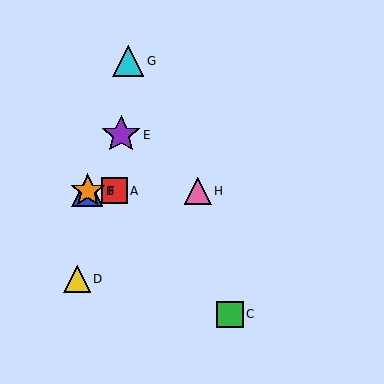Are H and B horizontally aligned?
Yes, both are at y≈191.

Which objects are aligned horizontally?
Objects A, B, F, H are aligned horizontally.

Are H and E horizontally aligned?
No, H is at y≈191 and E is at y≈135.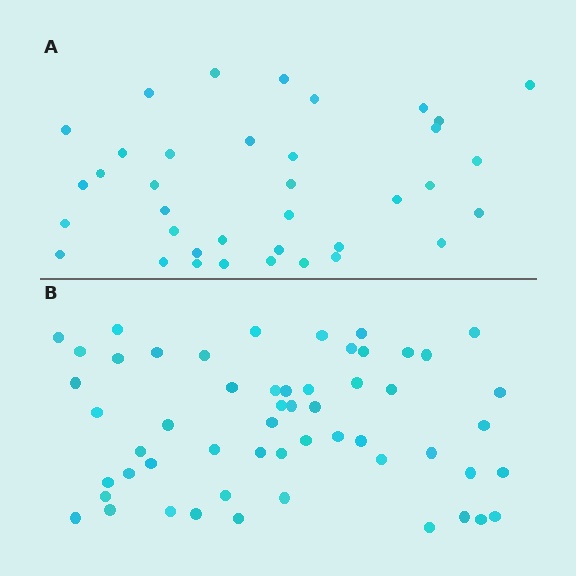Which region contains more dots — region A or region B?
Region B (the bottom region) has more dots.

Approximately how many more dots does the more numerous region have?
Region B has approximately 20 more dots than region A.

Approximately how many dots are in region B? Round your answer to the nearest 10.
About 60 dots. (The exact count is 55, which rounds to 60.)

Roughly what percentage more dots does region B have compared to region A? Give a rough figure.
About 50% more.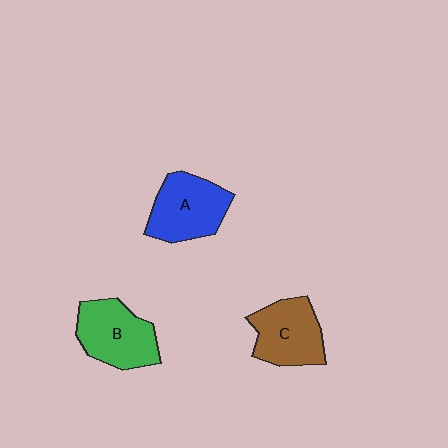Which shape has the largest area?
Shape B (green).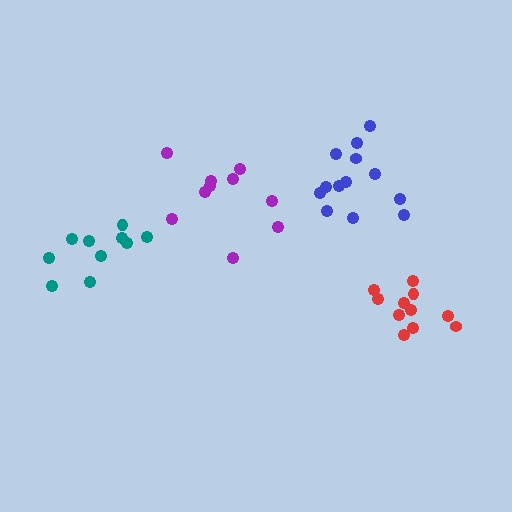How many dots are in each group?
Group 1: 13 dots, Group 2: 11 dots, Group 3: 10 dots, Group 4: 10 dots (44 total).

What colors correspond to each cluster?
The clusters are colored: blue, red, purple, teal.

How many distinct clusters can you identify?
There are 4 distinct clusters.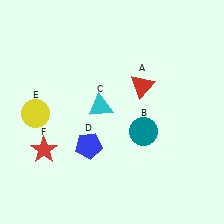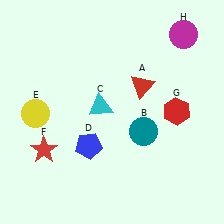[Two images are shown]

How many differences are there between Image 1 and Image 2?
There are 2 differences between the two images.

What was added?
A red hexagon (G), a magenta circle (H) were added in Image 2.